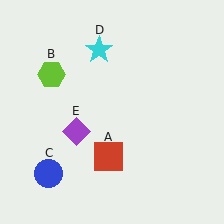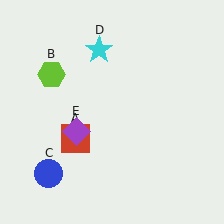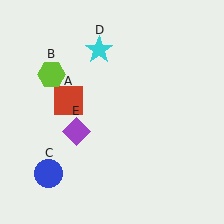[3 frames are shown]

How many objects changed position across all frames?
1 object changed position: red square (object A).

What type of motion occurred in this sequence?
The red square (object A) rotated clockwise around the center of the scene.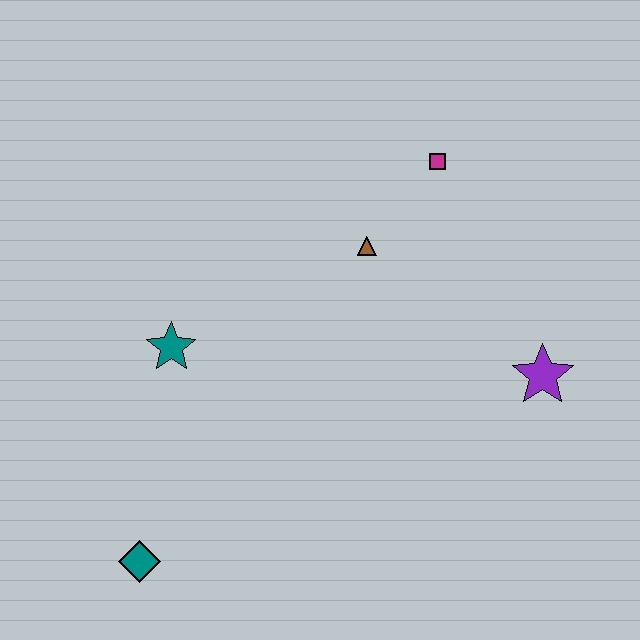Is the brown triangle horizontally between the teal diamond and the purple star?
Yes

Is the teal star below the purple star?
No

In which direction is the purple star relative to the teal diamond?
The purple star is to the right of the teal diamond.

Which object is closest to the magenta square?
The brown triangle is closest to the magenta square.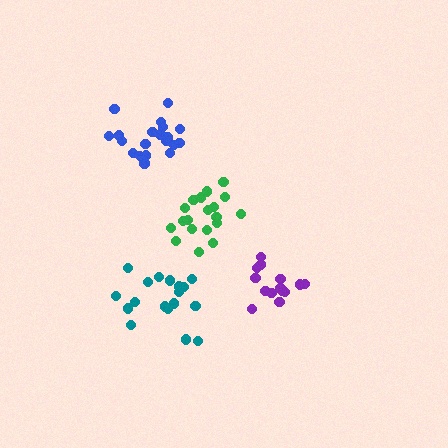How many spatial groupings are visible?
There are 4 spatial groupings.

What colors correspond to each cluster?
The clusters are colored: green, blue, purple, teal.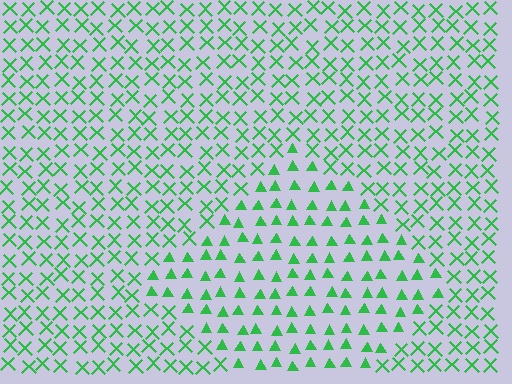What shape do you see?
I see a diamond.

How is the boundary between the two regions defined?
The boundary is defined by a change in element shape: triangles inside vs. X marks outside. All elements share the same color and spacing.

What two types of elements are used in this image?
The image uses triangles inside the diamond region and X marks outside it.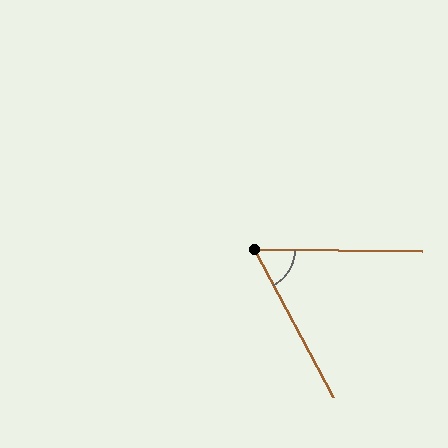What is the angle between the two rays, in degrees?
Approximately 61 degrees.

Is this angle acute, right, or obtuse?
It is acute.